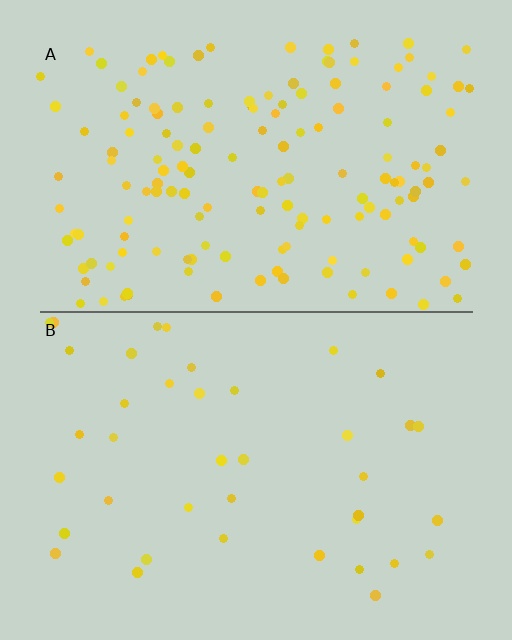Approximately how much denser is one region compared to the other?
Approximately 3.8× — region A over region B.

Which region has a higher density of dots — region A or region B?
A (the top).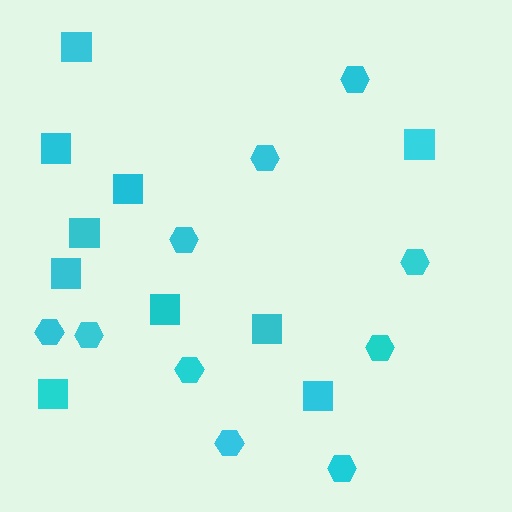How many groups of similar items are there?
There are 2 groups: one group of hexagons (10) and one group of squares (10).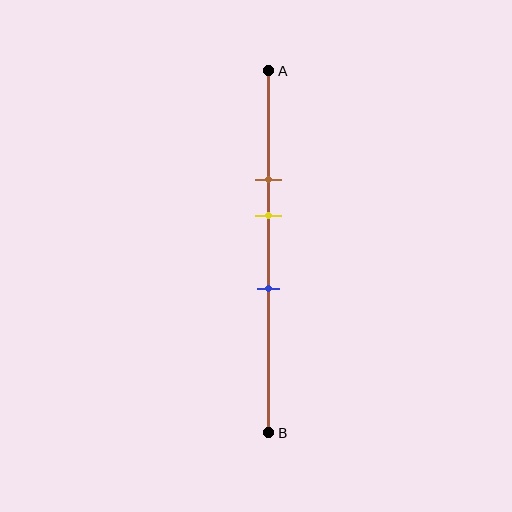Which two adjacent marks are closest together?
The brown and yellow marks are the closest adjacent pair.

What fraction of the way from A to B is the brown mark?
The brown mark is approximately 30% (0.3) of the way from A to B.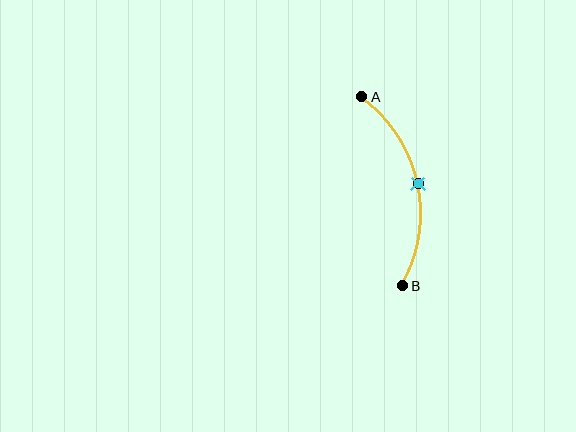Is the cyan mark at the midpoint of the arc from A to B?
Yes. The cyan mark lies on the arc at equal arc-length from both A and B — it is the arc midpoint.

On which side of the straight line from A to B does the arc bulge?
The arc bulges to the right of the straight line connecting A and B.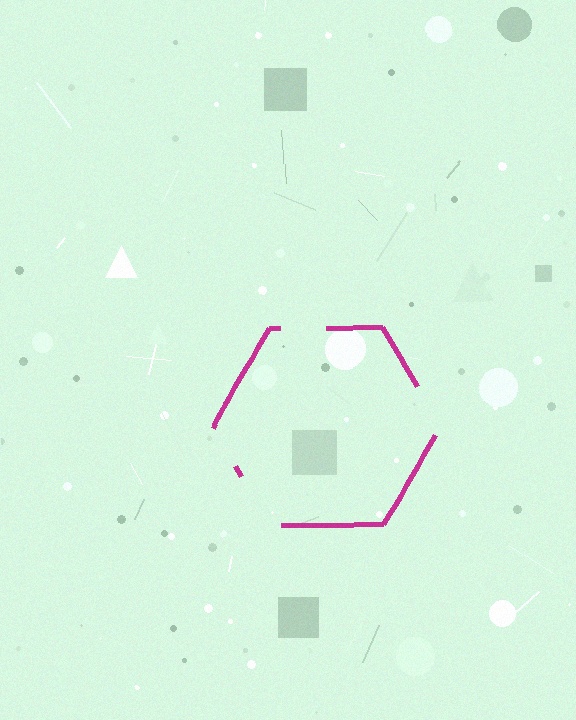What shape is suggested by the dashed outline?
The dashed outline suggests a hexagon.